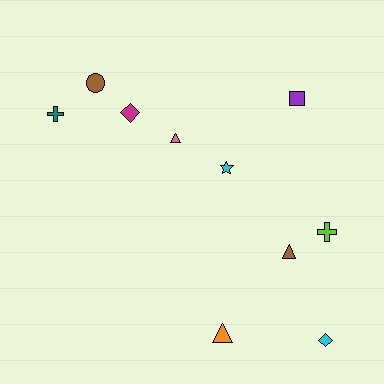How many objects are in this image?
There are 10 objects.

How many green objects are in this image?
There are no green objects.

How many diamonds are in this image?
There are 2 diamonds.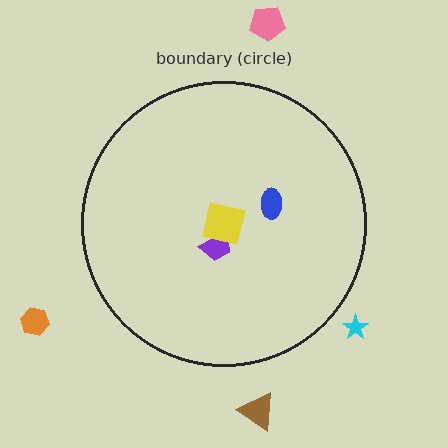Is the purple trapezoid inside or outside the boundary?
Inside.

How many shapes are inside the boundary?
3 inside, 4 outside.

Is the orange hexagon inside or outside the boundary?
Outside.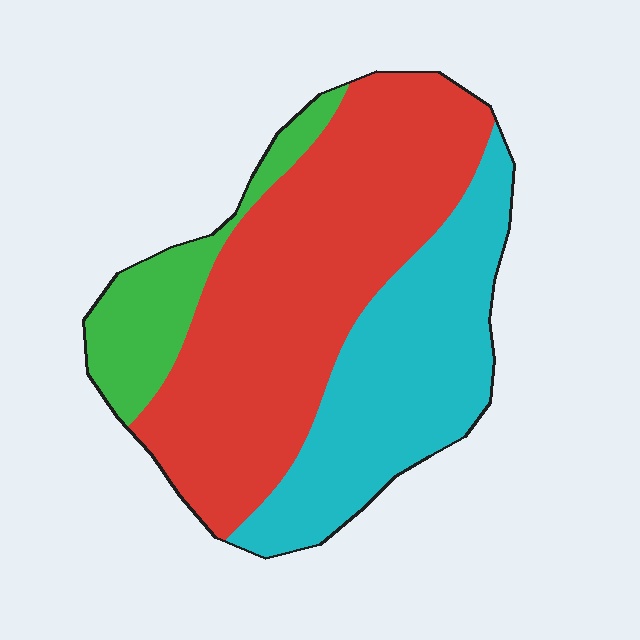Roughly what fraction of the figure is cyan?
Cyan covers around 35% of the figure.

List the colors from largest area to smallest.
From largest to smallest: red, cyan, green.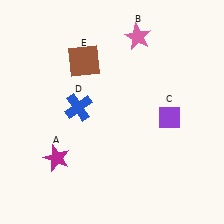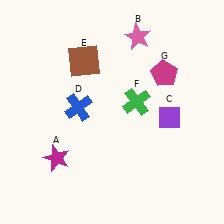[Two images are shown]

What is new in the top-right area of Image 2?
A green cross (F) was added in the top-right area of Image 2.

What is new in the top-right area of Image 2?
A magenta pentagon (G) was added in the top-right area of Image 2.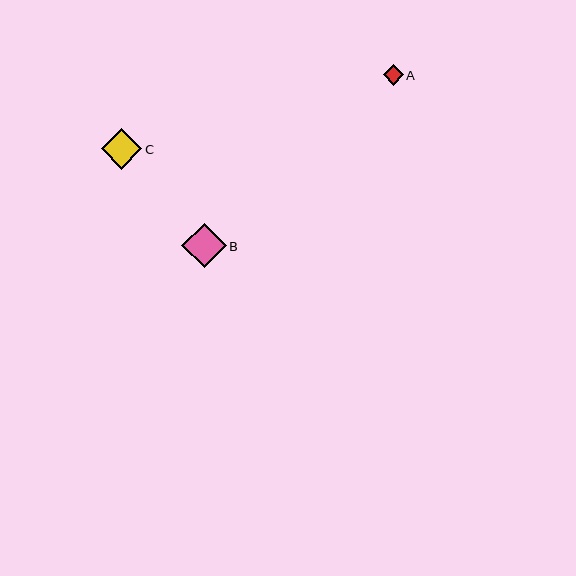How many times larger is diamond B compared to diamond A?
Diamond B is approximately 2.2 times the size of diamond A.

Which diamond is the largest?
Diamond B is the largest with a size of approximately 44 pixels.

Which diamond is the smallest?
Diamond A is the smallest with a size of approximately 20 pixels.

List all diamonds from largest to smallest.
From largest to smallest: B, C, A.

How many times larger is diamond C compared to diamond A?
Diamond C is approximately 2.0 times the size of diamond A.